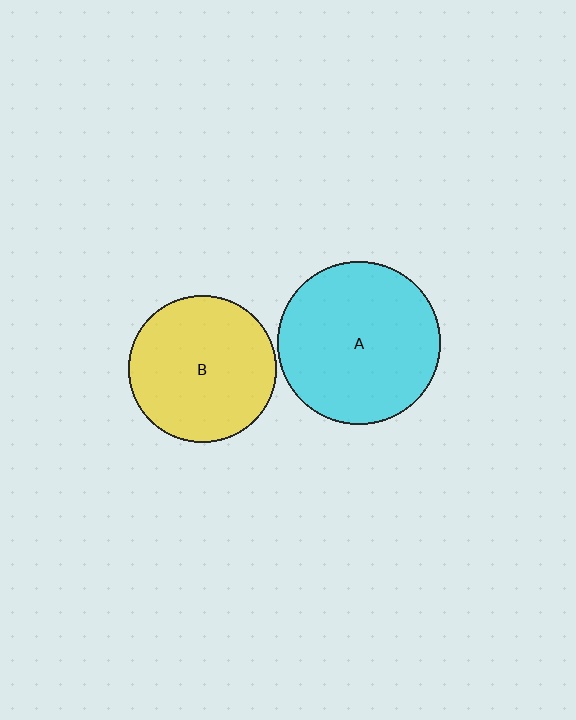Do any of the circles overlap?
No, none of the circles overlap.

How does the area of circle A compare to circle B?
Approximately 1.2 times.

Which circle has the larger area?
Circle A (cyan).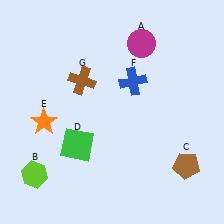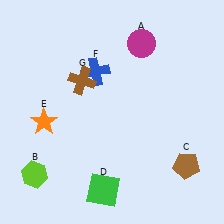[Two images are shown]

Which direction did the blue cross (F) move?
The blue cross (F) moved left.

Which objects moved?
The objects that moved are: the green square (D), the blue cross (F).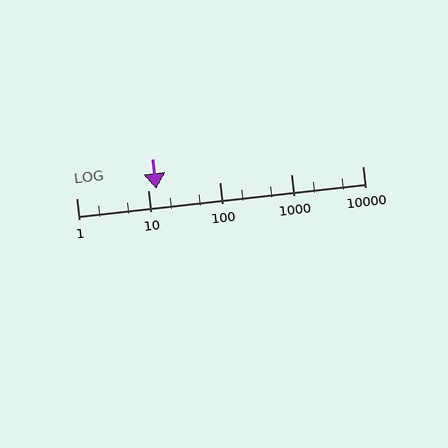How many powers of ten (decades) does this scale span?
The scale spans 4 decades, from 1 to 10000.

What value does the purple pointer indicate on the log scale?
The pointer indicates approximately 13.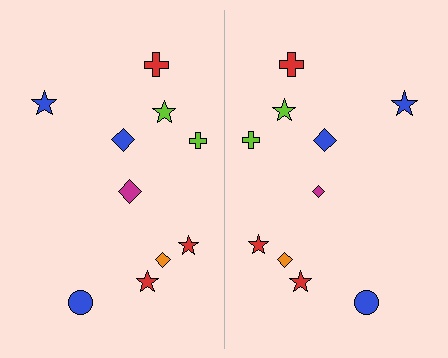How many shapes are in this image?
There are 20 shapes in this image.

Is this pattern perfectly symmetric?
No, the pattern is not perfectly symmetric. The magenta diamond on the right side has a different size than its mirror counterpart.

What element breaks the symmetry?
The magenta diamond on the right side has a different size than its mirror counterpart.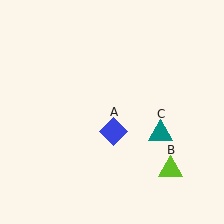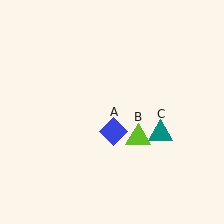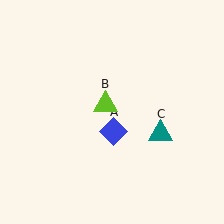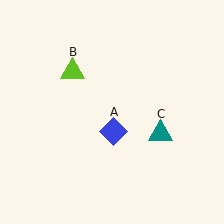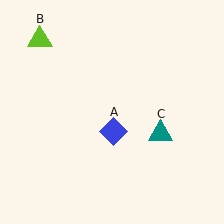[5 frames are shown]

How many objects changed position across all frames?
1 object changed position: lime triangle (object B).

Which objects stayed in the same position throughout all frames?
Blue diamond (object A) and teal triangle (object C) remained stationary.